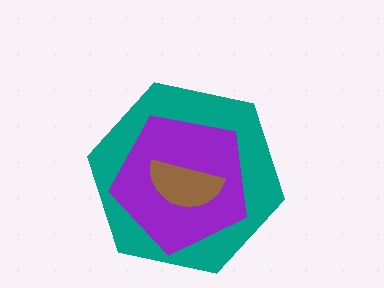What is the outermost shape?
The teal hexagon.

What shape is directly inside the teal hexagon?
The purple pentagon.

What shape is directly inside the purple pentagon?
The brown semicircle.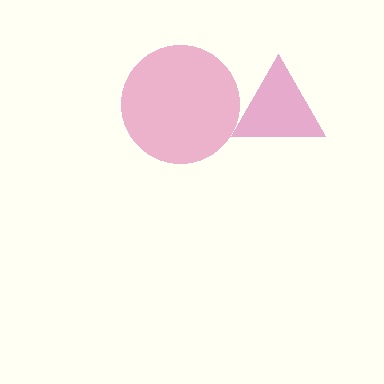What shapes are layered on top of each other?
The layered shapes are: a magenta triangle, a pink circle.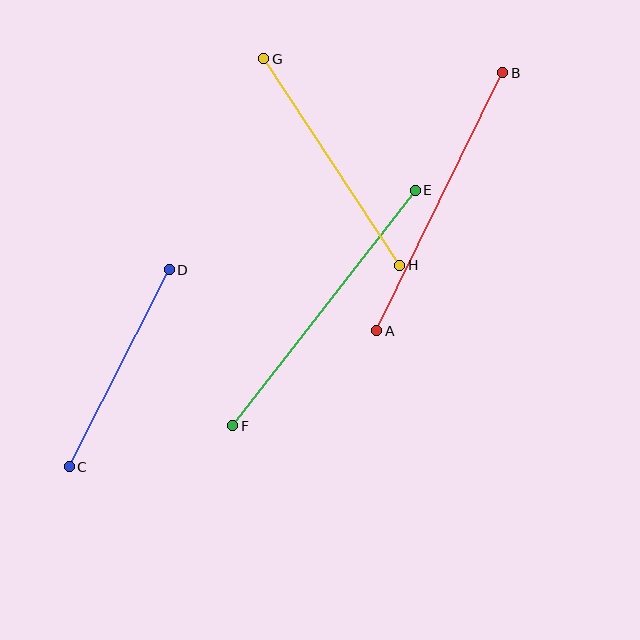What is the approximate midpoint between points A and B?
The midpoint is at approximately (440, 202) pixels.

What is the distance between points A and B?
The distance is approximately 287 pixels.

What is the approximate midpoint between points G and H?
The midpoint is at approximately (332, 162) pixels.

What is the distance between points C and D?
The distance is approximately 221 pixels.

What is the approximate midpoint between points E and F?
The midpoint is at approximately (324, 308) pixels.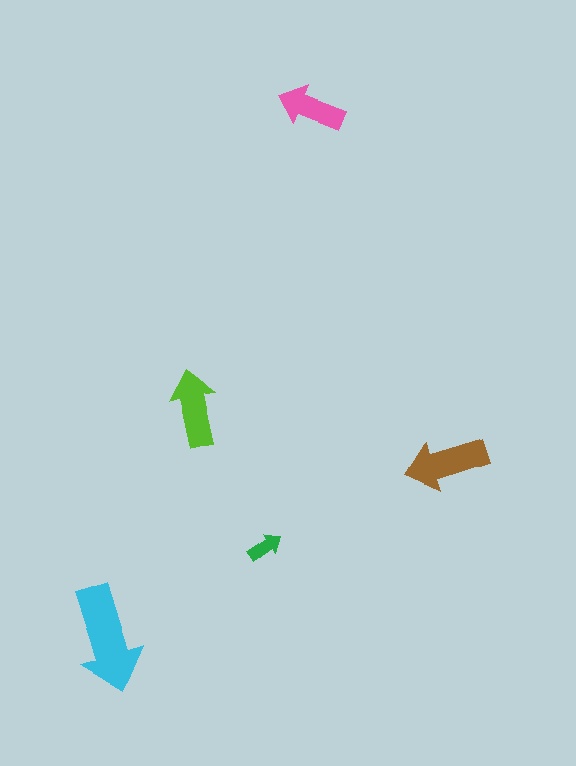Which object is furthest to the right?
The brown arrow is rightmost.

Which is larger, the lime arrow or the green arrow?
The lime one.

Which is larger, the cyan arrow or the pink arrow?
The cyan one.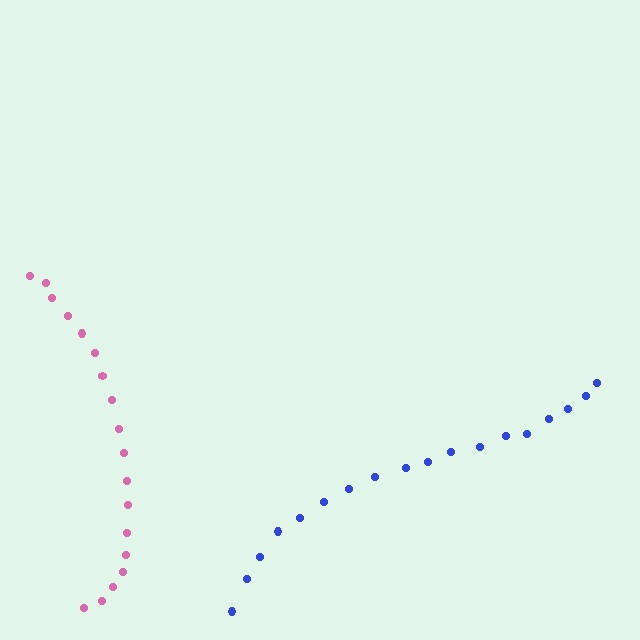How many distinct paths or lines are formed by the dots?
There are 2 distinct paths.